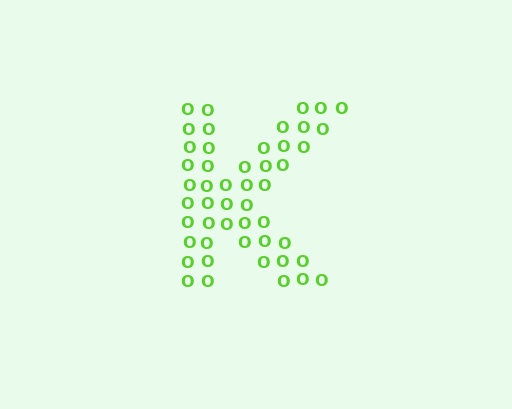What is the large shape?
The large shape is the letter K.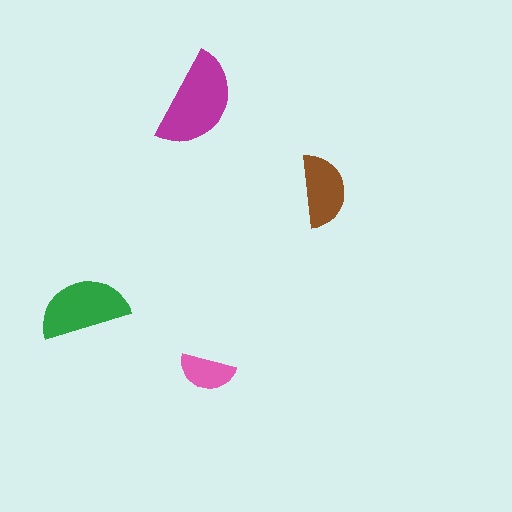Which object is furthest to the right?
The brown semicircle is rightmost.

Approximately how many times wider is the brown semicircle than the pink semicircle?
About 1.5 times wider.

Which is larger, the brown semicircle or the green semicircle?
The green one.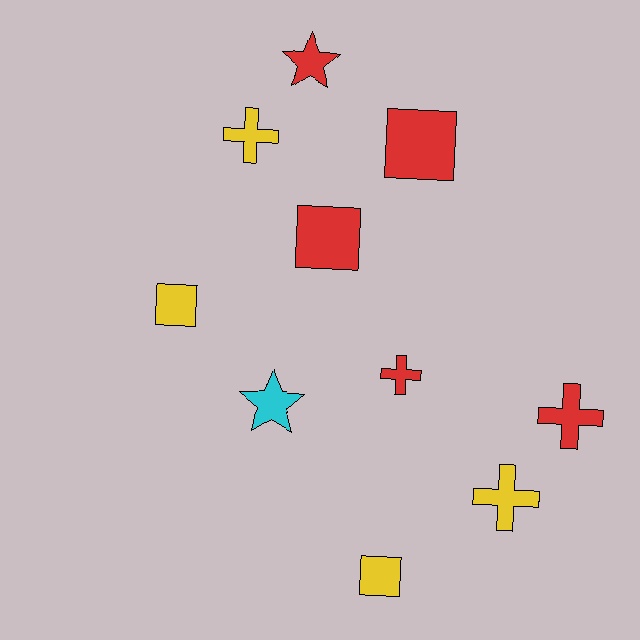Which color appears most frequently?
Red, with 5 objects.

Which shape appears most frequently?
Square, with 4 objects.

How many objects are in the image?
There are 10 objects.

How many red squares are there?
There are 2 red squares.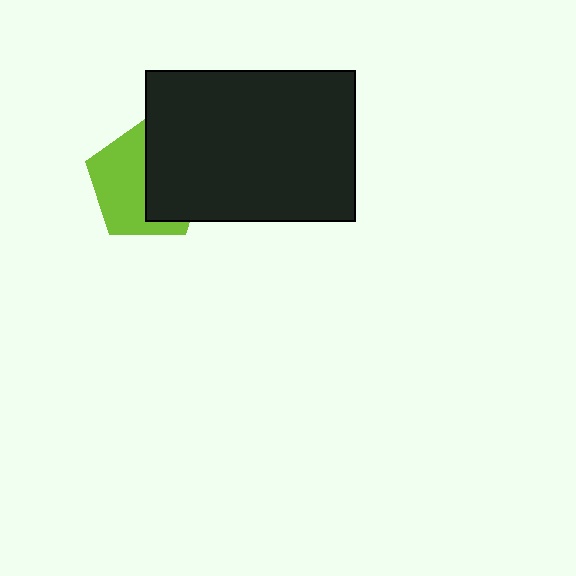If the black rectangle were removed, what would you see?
You would see the complete lime pentagon.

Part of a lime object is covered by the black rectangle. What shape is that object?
It is a pentagon.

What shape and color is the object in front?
The object in front is a black rectangle.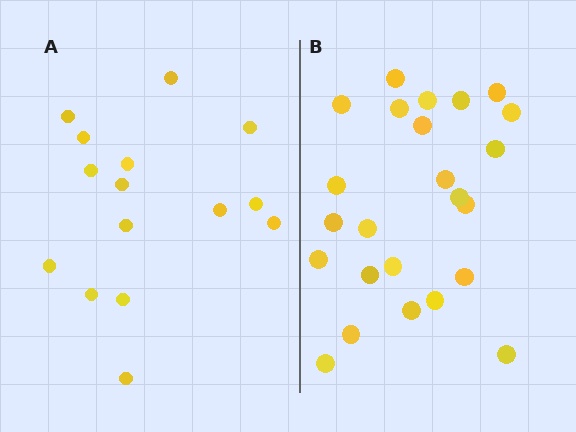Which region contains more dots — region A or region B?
Region B (the right region) has more dots.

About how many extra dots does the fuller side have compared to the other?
Region B has roughly 8 or so more dots than region A.